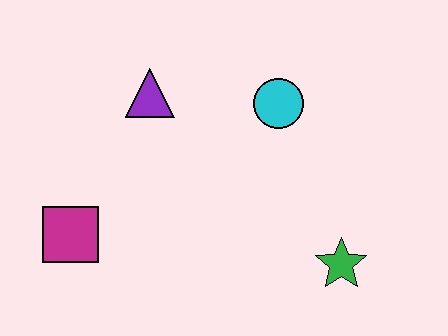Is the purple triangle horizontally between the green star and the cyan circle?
No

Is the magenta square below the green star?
No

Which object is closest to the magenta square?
The purple triangle is closest to the magenta square.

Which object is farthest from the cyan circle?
The magenta square is farthest from the cyan circle.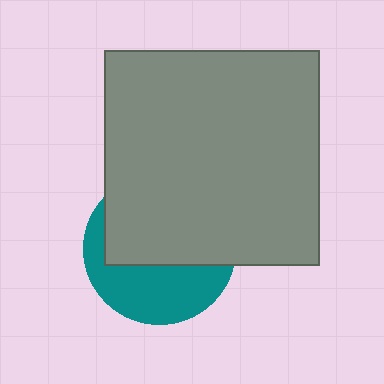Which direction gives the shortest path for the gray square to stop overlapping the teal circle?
Moving up gives the shortest separation.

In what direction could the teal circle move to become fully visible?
The teal circle could move down. That would shift it out from behind the gray square entirely.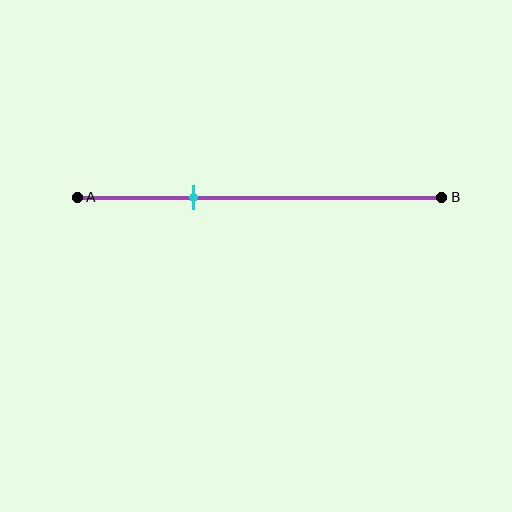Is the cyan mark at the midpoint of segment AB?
No, the mark is at about 30% from A, not at the 50% midpoint.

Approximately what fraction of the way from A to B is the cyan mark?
The cyan mark is approximately 30% of the way from A to B.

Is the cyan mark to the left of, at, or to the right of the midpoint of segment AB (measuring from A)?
The cyan mark is to the left of the midpoint of segment AB.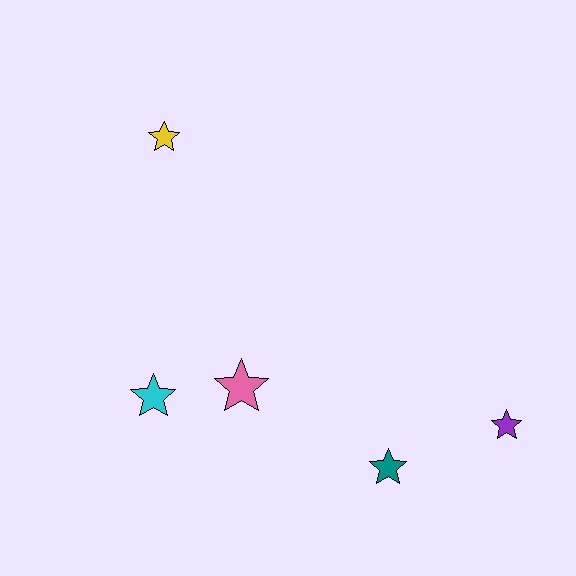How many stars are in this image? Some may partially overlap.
There are 5 stars.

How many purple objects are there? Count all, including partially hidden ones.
There is 1 purple object.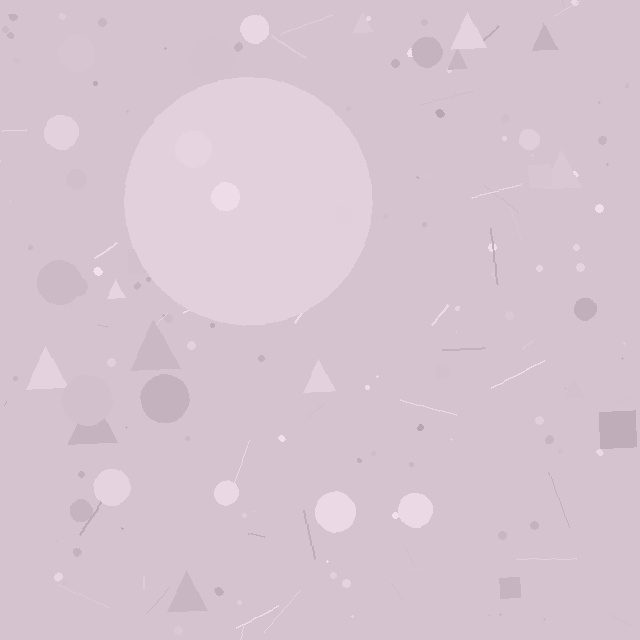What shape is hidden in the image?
A circle is hidden in the image.